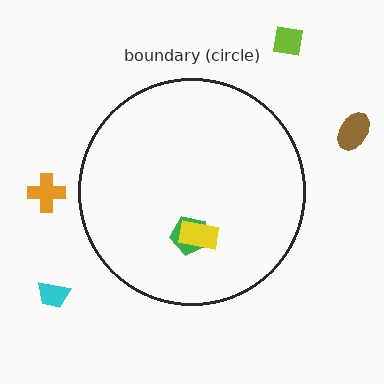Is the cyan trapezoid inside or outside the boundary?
Outside.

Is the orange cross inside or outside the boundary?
Outside.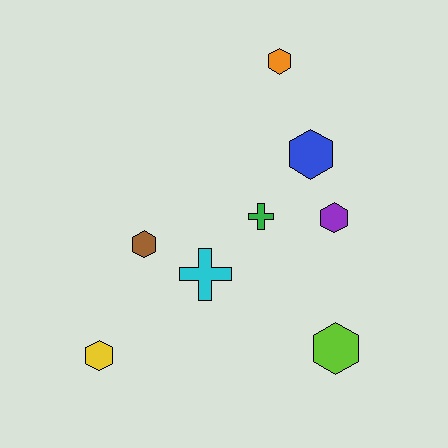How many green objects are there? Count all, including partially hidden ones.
There is 1 green object.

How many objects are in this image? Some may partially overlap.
There are 8 objects.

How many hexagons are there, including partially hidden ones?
There are 6 hexagons.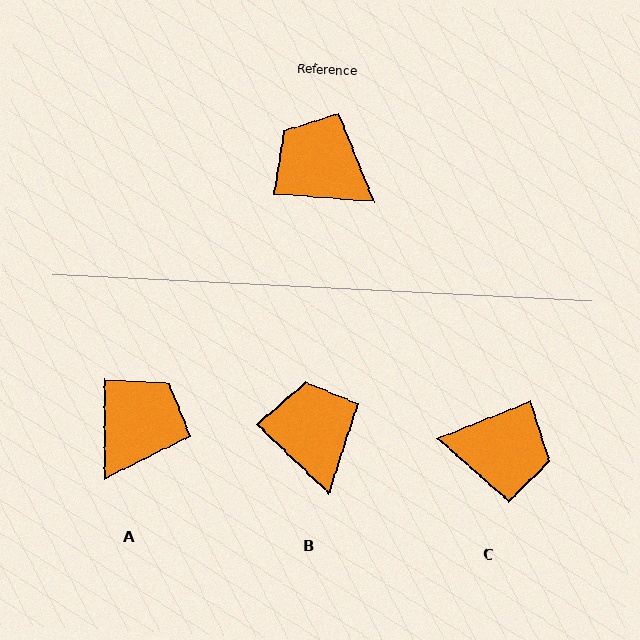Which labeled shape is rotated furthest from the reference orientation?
C, about 153 degrees away.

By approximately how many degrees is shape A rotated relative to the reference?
Approximately 85 degrees clockwise.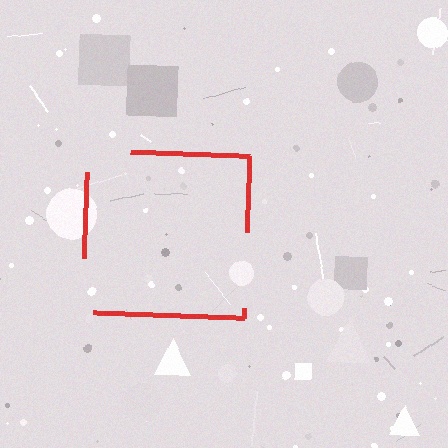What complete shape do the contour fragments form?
The contour fragments form a square.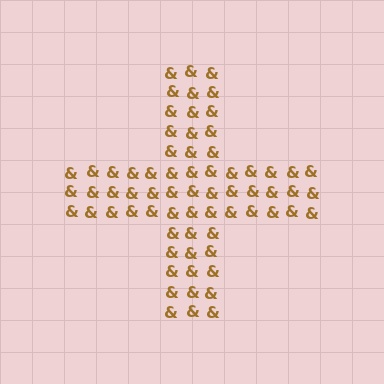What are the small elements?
The small elements are ampersands.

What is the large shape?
The large shape is a cross.